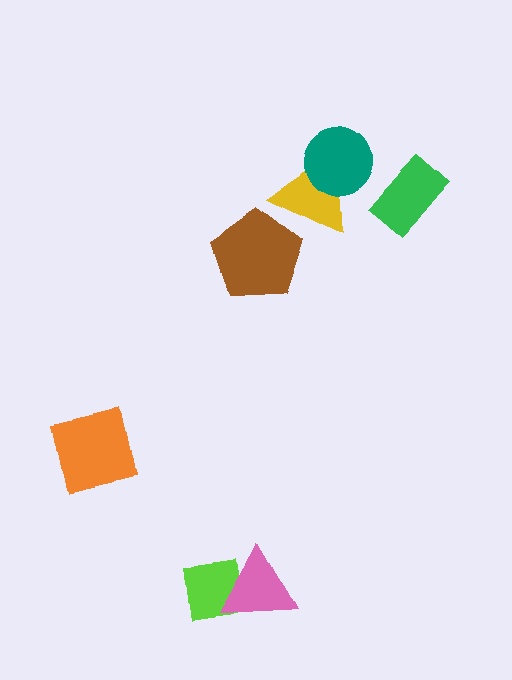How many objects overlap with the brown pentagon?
1 object overlaps with the brown pentagon.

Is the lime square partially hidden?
Yes, it is partially covered by another shape.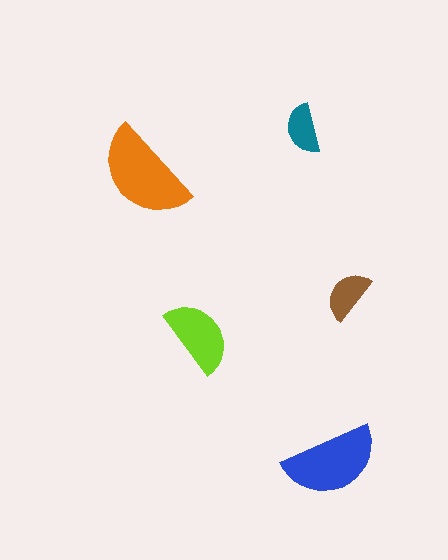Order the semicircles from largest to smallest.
the orange one, the blue one, the lime one, the brown one, the teal one.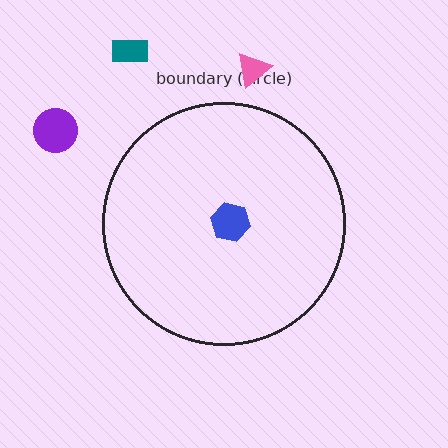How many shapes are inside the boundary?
1 inside, 3 outside.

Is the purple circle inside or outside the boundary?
Outside.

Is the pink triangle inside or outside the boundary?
Outside.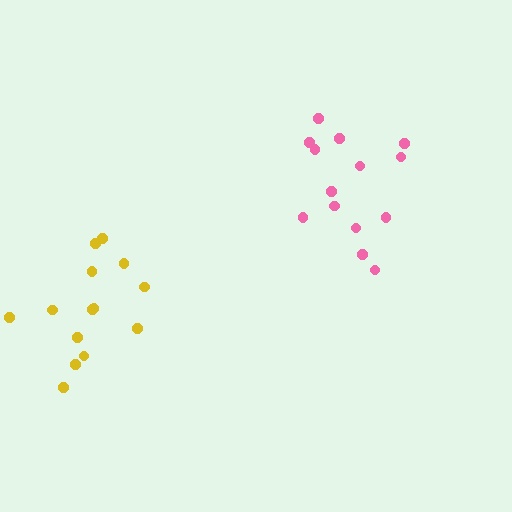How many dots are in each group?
Group 1: 14 dots, Group 2: 14 dots (28 total).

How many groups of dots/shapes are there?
There are 2 groups.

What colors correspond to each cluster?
The clusters are colored: yellow, pink.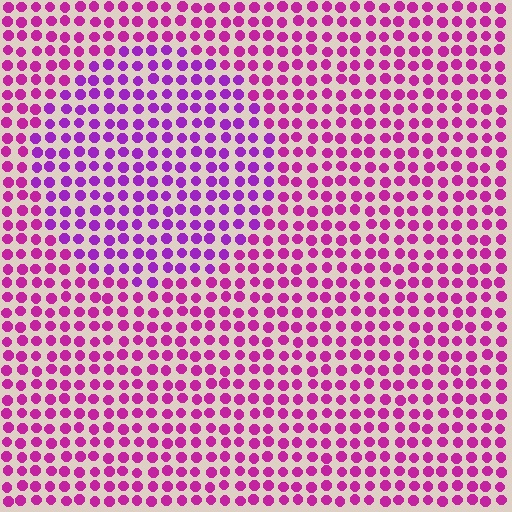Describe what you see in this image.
The image is filled with small magenta elements in a uniform arrangement. A circle-shaped region is visible where the elements are tinted to a slightly different hue, forming a subtle color boundary.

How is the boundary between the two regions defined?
The boundary is defined purely by a slight shift in hue (about 27 degrees). Spacing, size, and orientation are identical on both sides.